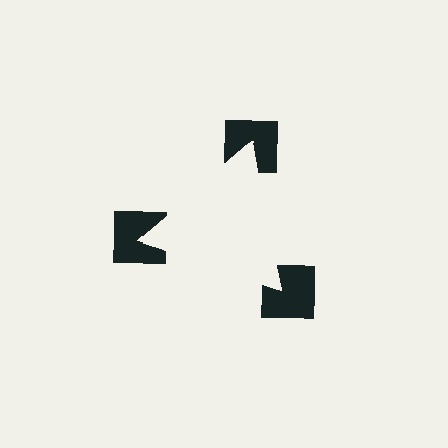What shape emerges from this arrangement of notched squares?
An illusory triangle — its edges are inferred from the aligned wedge cuts in the notched squares, not physically drawn.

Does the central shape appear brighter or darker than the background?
It typically appears slightly brighter than the background, even though no actual brightness change is drawn.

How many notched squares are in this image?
There are 3 — one at each vertex of the illusory triangle.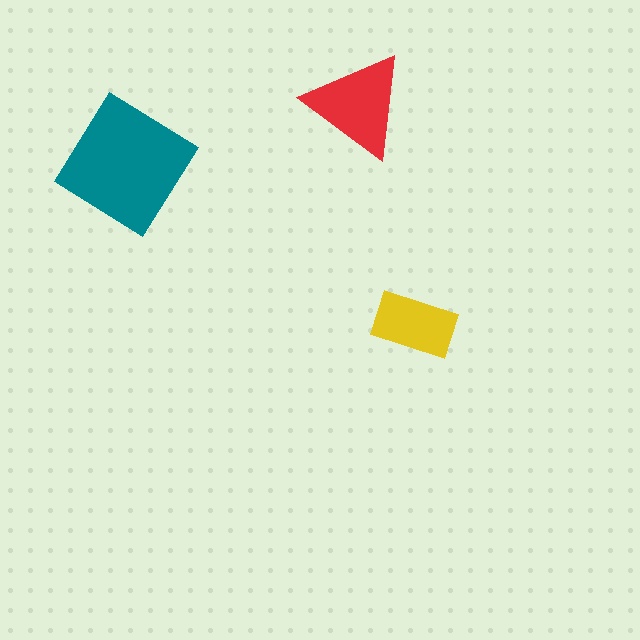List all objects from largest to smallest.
The teal diamond, the red triangle, the yellow rectangle.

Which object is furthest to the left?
The teal diamond is leftmost.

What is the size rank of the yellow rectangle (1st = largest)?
3rd.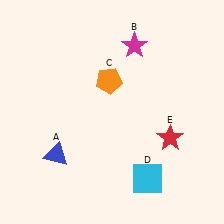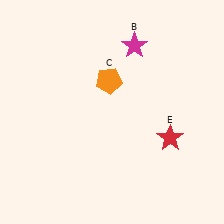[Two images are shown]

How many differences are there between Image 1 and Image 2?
There are 2 differences between the two images.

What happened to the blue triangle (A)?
The blue triangle (A) was removed in Image 2. It was in the bottom-left area of Image 1.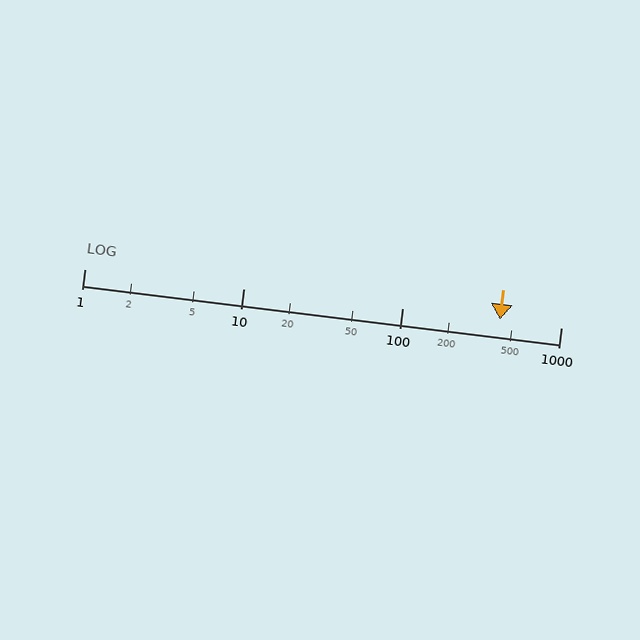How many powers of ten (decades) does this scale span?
The scale spans 3 decades, from 1 to 1000.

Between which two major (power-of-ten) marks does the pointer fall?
The pointer is between 100 and 1000.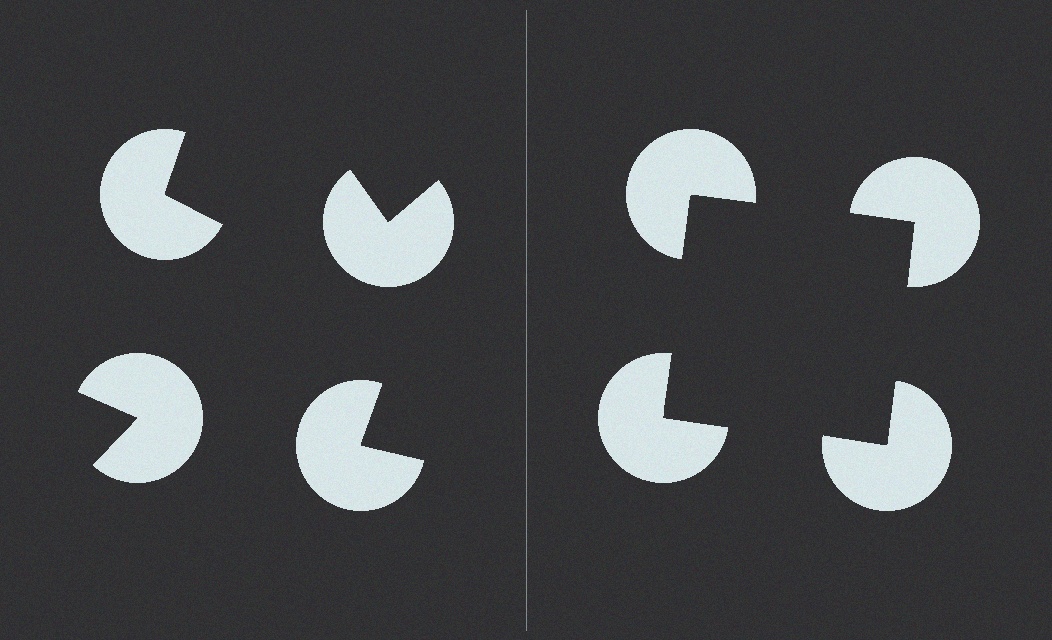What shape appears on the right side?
An illusory square.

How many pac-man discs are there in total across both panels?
8 — 4 on each side.